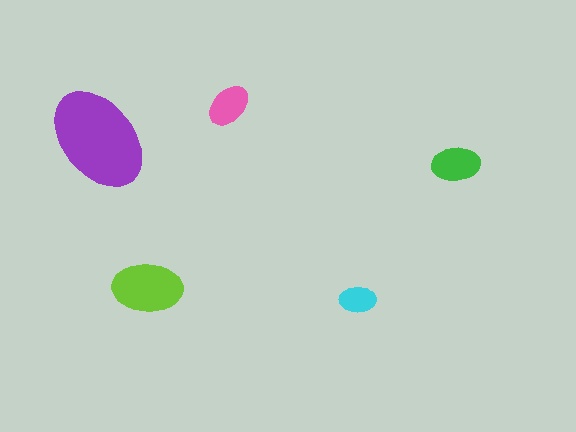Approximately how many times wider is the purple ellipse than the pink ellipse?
About 2.5 times wider.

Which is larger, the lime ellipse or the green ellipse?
The lime one.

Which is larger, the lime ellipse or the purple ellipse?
The purple one.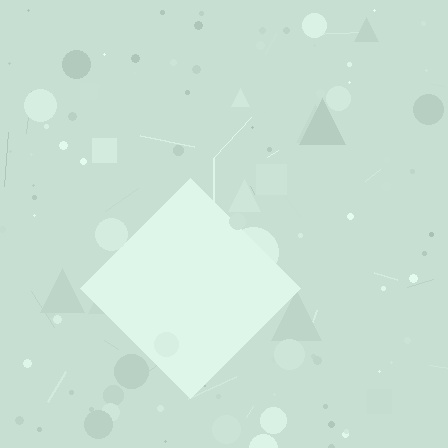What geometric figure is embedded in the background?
A diamond is embedded in the background.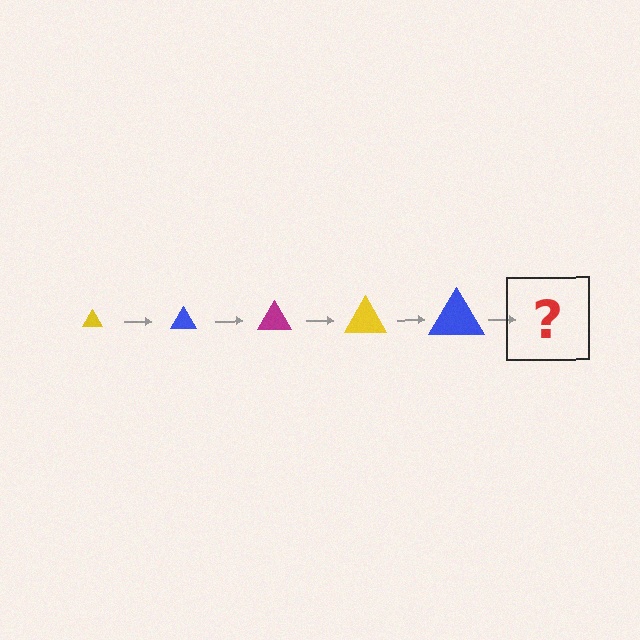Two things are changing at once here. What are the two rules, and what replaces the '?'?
The two rules are that the triangle grows larger each step and the color cycles through yellow, blue, and magenta. The '?' should be a magenta triangle, larger than the previous one.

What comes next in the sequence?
The next element should be a magenta triangle, larger than the previous one.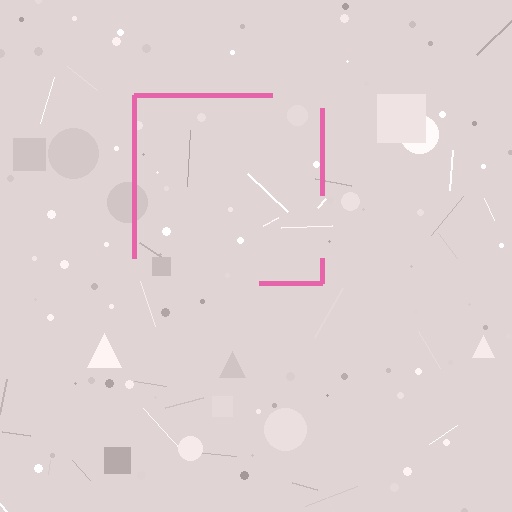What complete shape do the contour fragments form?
The contour fragments form a square.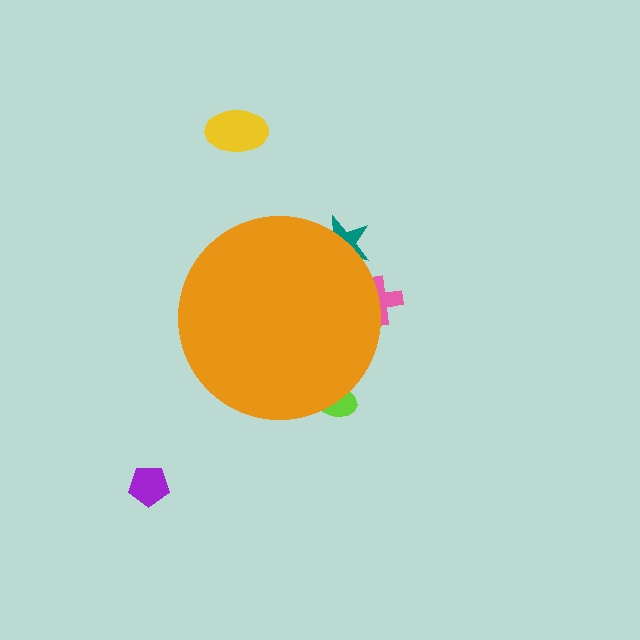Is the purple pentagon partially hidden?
No, the purple pentagon is fully visible.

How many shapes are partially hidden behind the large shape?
3 shapes are partially hidden.